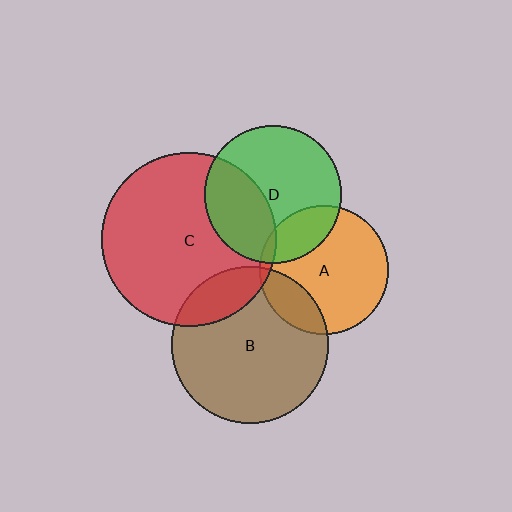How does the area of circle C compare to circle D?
Approximately 1.6 times.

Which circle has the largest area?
Circle C (red).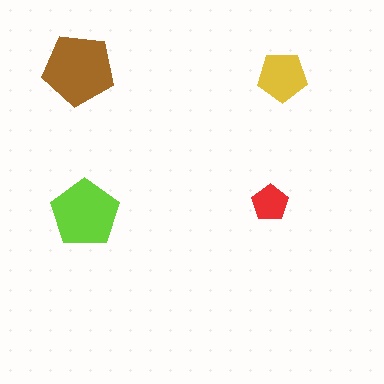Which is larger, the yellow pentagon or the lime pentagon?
The lime one.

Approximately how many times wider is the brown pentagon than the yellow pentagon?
About 1.5 times wider.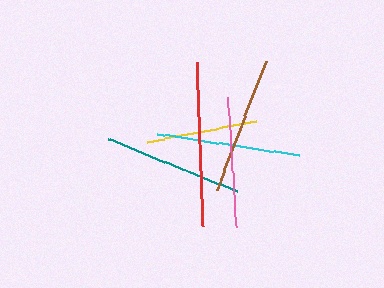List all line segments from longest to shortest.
From longest to shortest: red, cyan, teal, brown, pink, yellow.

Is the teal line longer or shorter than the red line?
The red line is longer than the teal line.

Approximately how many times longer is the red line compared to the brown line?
The red line is approximately 1.2 times the length of the brown line.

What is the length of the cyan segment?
The cyan segment is approximately 144 pixels long.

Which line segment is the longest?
The red line is the longest at approximately 164 pixels.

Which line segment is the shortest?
The yellow line is the shortest at approximately 110 pixels.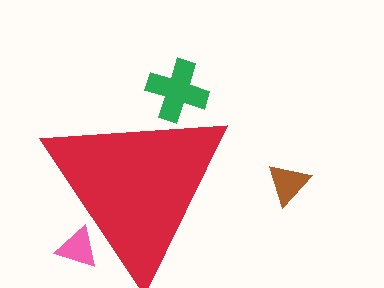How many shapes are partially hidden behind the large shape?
2 shapes are partially hidden.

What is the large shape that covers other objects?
A red triangle.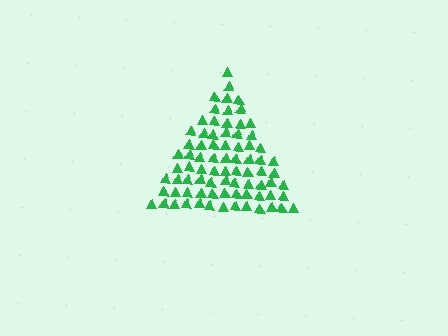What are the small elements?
The small elements are triangles.